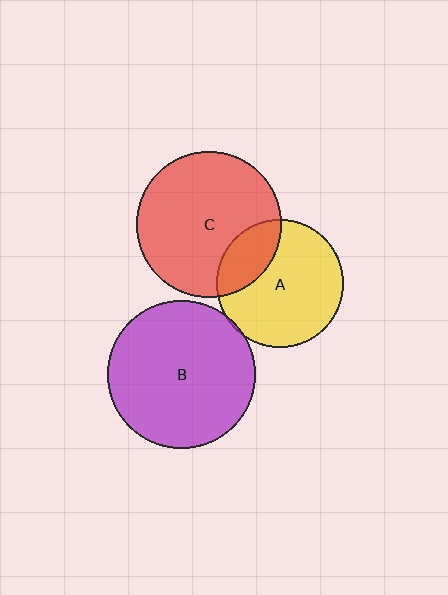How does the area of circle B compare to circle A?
Approximately 1.3 times.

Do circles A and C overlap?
Yes.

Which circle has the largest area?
Circle B (purple).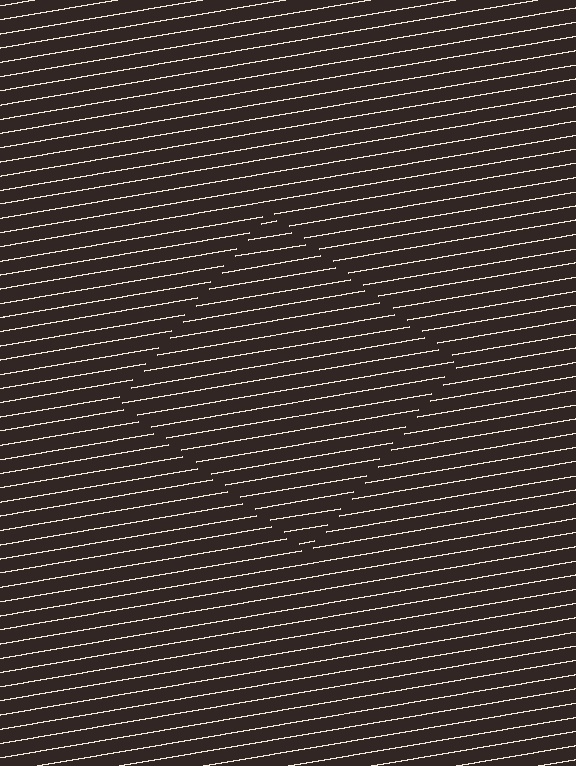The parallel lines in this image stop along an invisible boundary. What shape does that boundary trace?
An illusory square. The interior of the shape contains the same grating, shifted by half a period — the contour is defined by the phase discontinuity where line-ends from the inner and outer gratings abut.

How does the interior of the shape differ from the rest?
The interior of the shape contains the same grating, shifted by half a period — the contour is defined by the phase discontinuity where line-ends from the inner and outer gratings abut.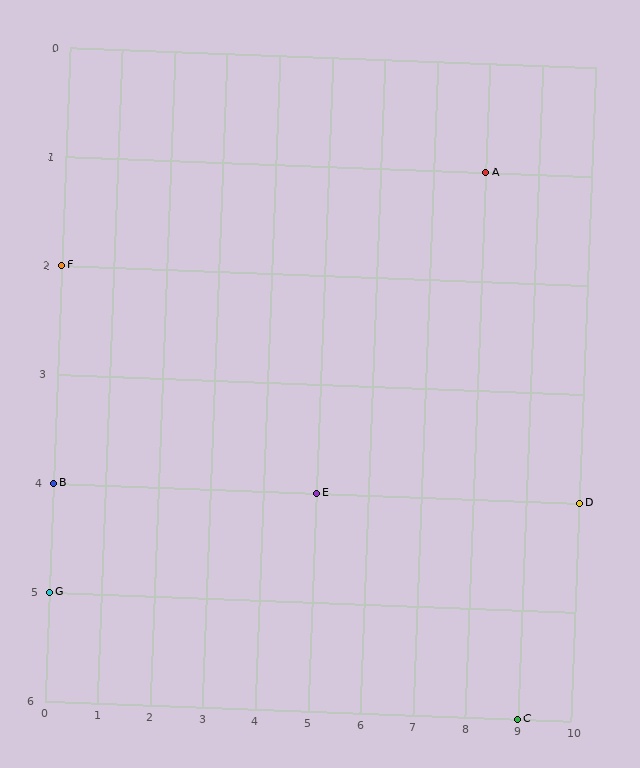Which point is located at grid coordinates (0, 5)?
Point G is at (0, 5).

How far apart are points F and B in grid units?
Points F and B are 2 rows apart.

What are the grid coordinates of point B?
Point B is at grid coordinates (0, 4).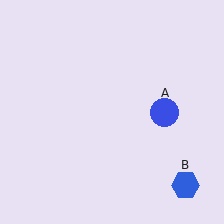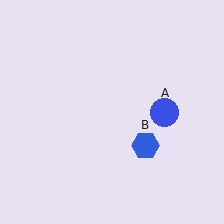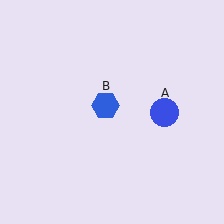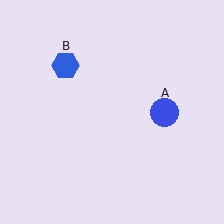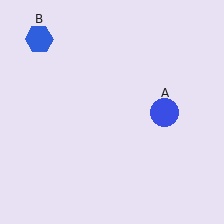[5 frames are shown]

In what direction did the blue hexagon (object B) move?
The blue hexagon (object B) moved up and to the left.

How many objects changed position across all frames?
1 object changed position: blue hexagon (object B).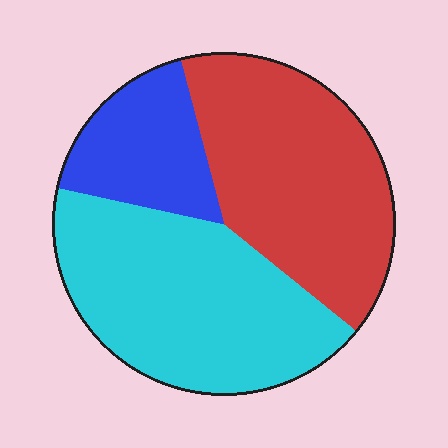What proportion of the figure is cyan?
Cyan takes up about two fifths (2/5) of the figure.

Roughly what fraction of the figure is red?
Red covers 40% of the figure.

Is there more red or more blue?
Red.